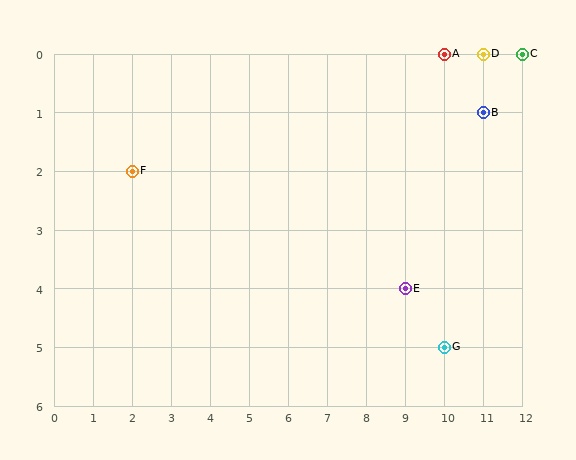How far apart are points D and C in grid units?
Points D and C are 1 column apart.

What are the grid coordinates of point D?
Point D is at grid coordinates (11, 0).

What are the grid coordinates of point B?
Point B is at grid coordinates (11, 1).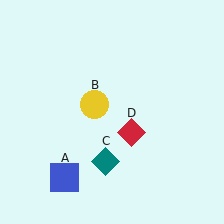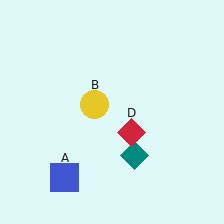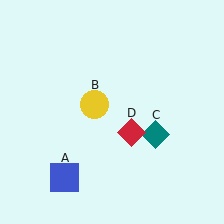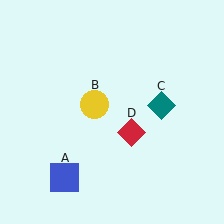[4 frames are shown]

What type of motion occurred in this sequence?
The teal diamond (object C) rotated counterclockwise around the center of the scene.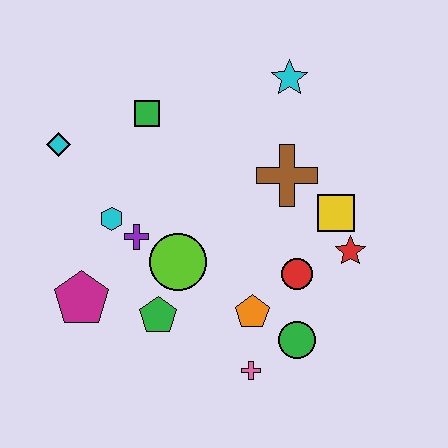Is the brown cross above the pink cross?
Yes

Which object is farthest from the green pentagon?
The cyan star is farthest from the green pentagon.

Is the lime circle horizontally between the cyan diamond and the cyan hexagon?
No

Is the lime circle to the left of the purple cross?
No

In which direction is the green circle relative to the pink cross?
The green circle is to the right of the pink cross.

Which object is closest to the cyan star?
The brown cross is closest to the cyan star.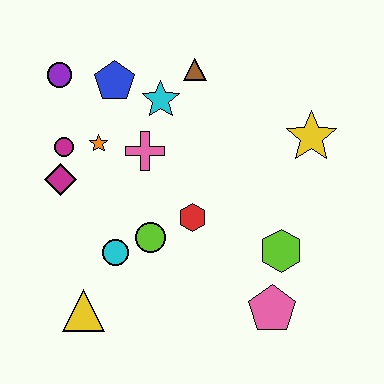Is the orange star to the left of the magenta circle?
No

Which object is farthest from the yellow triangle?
The yellow star is farthest from the yellow triangle.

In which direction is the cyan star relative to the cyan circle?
The cyan star is above the cyan circle.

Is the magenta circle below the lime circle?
No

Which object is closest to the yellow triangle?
The cyan circle is closest to the yellow triangle.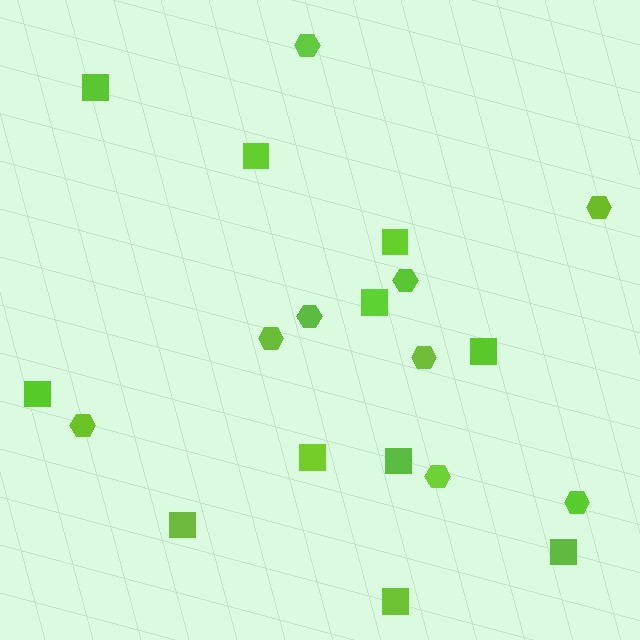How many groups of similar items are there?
There are 2 groups: one group of hexagons (9) and one group of squares (11).